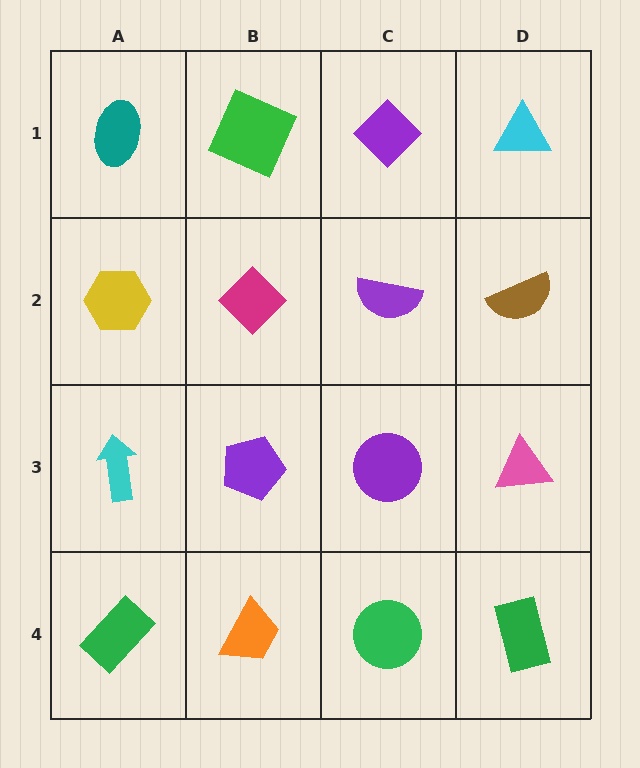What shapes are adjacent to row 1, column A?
A yellow hexagon (row 2, column A), a green square (row 1, column B).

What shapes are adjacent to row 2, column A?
A teal ellipse (row 1, column A), a cyan arrow (row 3, column A), a magenta diamond (row 2, column B).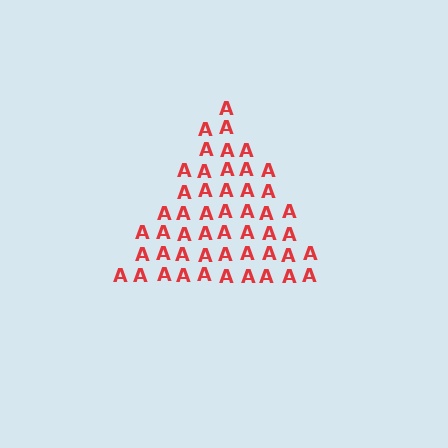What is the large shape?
The large shape is a triangle.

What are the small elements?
The small elements are letter A's.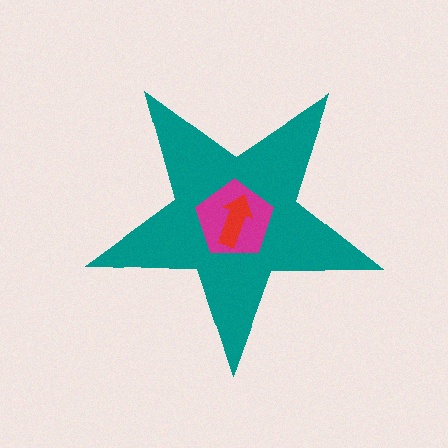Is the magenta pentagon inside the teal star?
Yes.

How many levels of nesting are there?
3.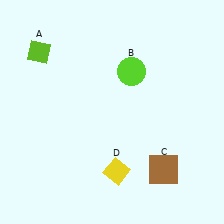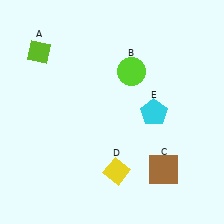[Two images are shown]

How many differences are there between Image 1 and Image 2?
There is 1 difference between the two images.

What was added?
A cyan pentagon (E) was added in Image 2.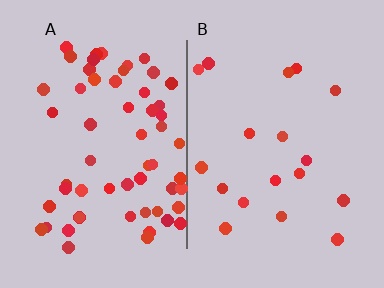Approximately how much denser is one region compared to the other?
Approximately 3.3× — region A over region B.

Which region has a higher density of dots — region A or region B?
A (the left).